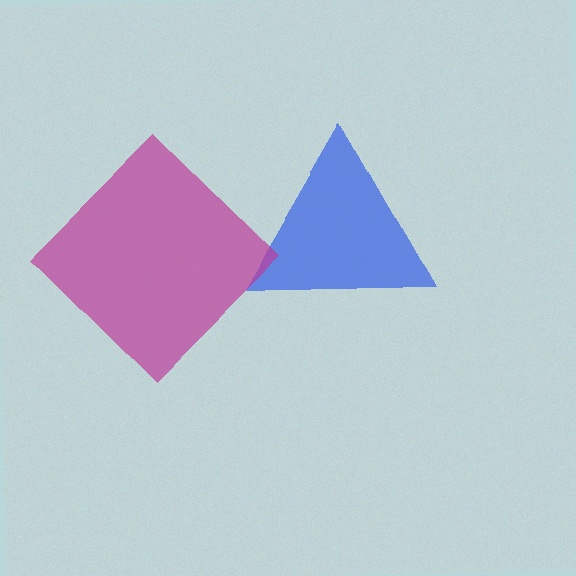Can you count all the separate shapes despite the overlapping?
Yes, there are 2 separate shapes.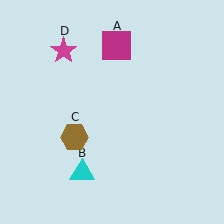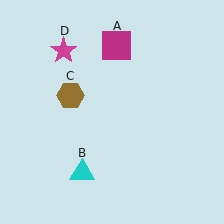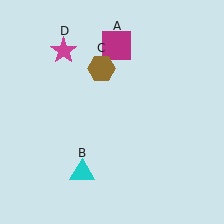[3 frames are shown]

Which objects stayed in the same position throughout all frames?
Magenta square (object A) and cyan triangle (object B) and magenta star (object D) remained stationary.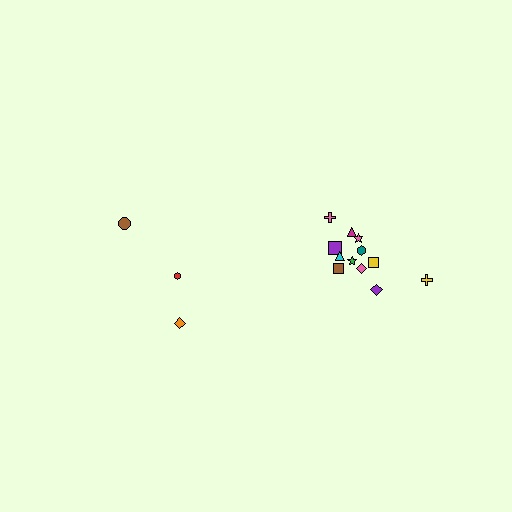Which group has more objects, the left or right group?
The right group.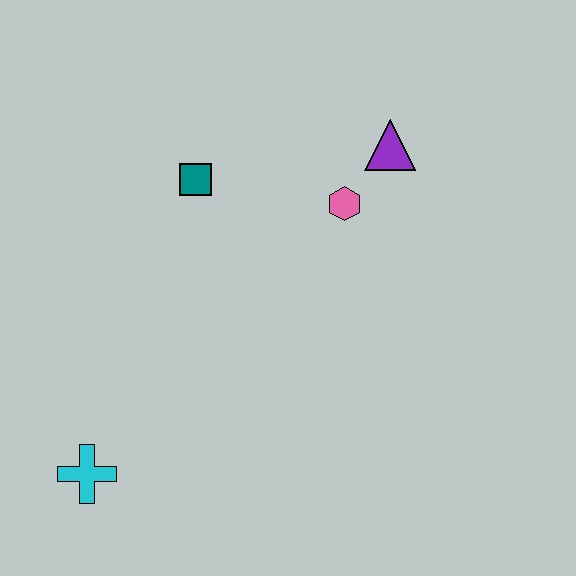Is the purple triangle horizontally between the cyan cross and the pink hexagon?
No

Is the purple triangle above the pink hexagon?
Yes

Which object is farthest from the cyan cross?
The purple triangle is farthest from the cyan cross.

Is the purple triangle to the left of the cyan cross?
No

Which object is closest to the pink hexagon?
The purple triangle is closest to the pink hexagon.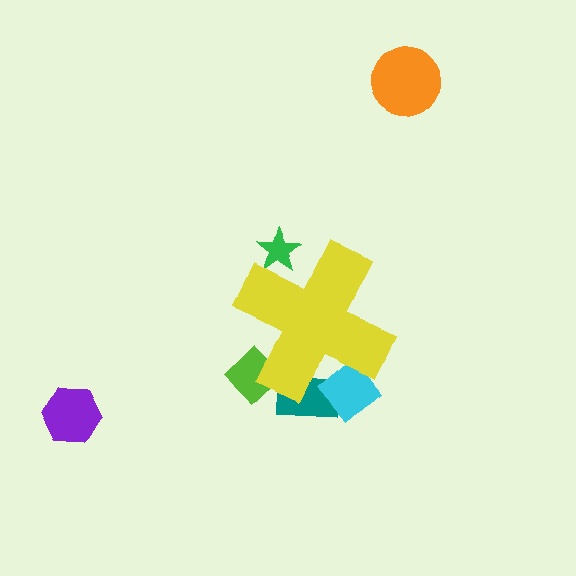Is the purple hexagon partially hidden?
No, the purple hexagon is fully visible.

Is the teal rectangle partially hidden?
Yes, the teal rectangle is partially hidden behind the yellow cross.